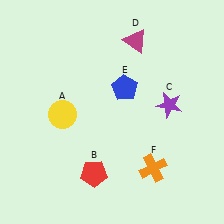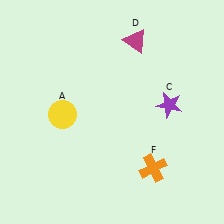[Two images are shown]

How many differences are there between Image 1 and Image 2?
There are 2 differences between the two images.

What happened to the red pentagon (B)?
The red pentagon (B) was removed in Image 2. It was in the bottom-left area of Image 1.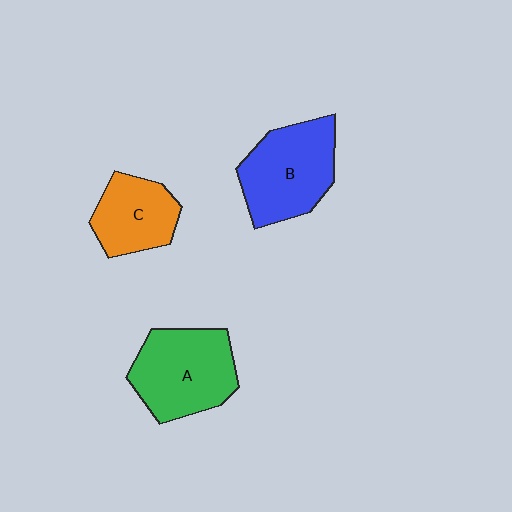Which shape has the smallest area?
Shape C (orange).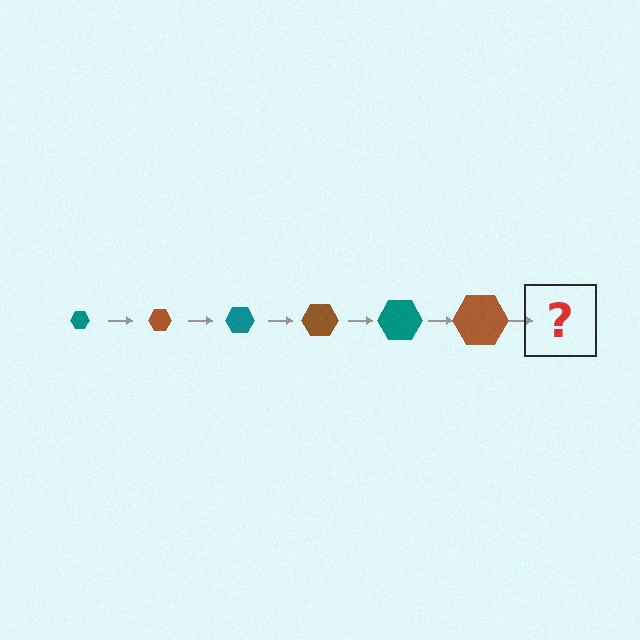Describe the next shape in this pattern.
It should be a teal hexagon, larger than the previous one.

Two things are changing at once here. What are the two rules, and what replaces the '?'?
The two rules are that the hexagon grows larger each step and the color cycles through teal and brown. The '?' should be a teal hexagon, larger than the previous one.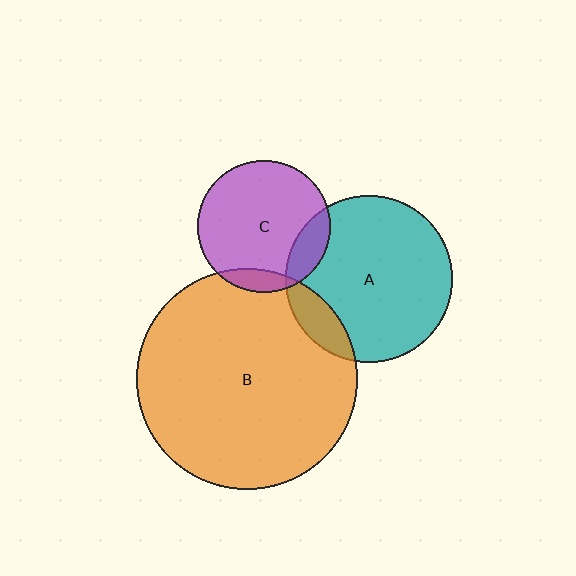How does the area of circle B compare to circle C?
Approximately 2.8 times.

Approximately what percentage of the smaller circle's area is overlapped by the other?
Approximately 15%.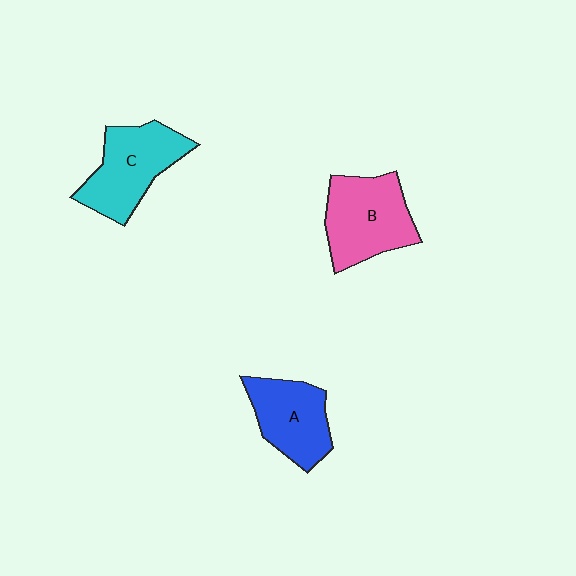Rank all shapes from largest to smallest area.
From largest to smallest: B (pink), C (cyan), A (blue).